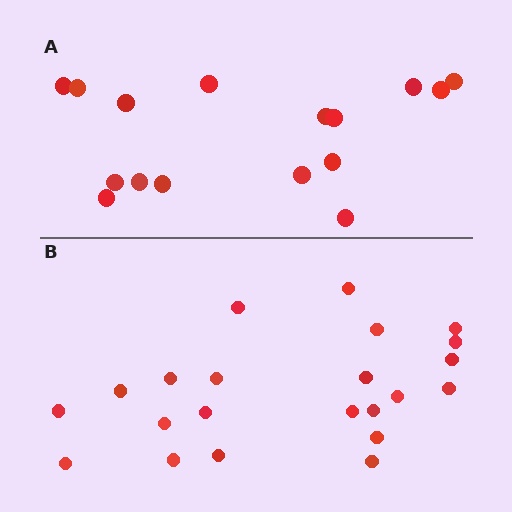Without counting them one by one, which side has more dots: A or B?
Region B (the bottom region) has more dots.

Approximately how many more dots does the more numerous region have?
Region B has about 6 more dots than region A.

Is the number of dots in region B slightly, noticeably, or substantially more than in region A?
Region B has noticeably more, but not dramatically so. The ratio is roughly 1.4 to 1.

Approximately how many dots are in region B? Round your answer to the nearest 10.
About 20 dots. (The exact count is 22, which rounds to 20.)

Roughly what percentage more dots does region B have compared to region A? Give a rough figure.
About 40% more.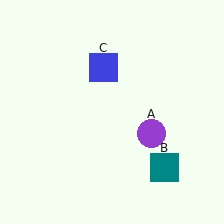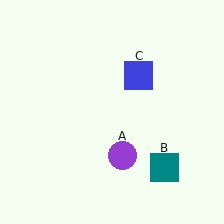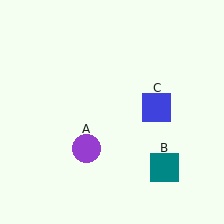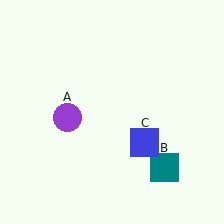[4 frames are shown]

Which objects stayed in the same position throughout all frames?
Teal square (object B) remained stationary.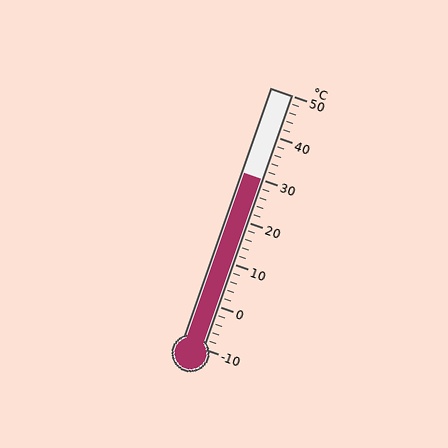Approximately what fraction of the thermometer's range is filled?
The thermometer is filled to approximately 65% of its range.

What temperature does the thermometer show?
The thermometer shows approximately 30°C.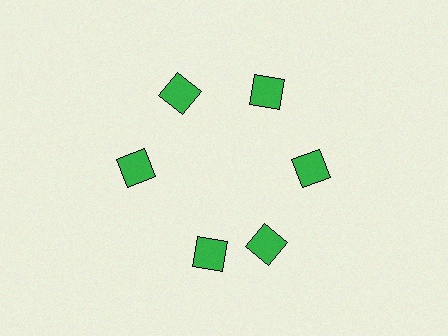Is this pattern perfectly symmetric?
No. The 6 green squares are arranged in a ring, but one element near the 7 o'clock position is rotated out of alignment along the ring, breaking the 6-fold rotational symmetry.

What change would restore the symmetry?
The symmetry would be restored by rotating it back into even spacing with its neighbors so that all 6 squares sit at equal angles and equal distance from the center.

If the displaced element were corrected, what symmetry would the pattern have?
It would have 6-fold rotational symmetry — the pattern would map onto itself every 60 degrees.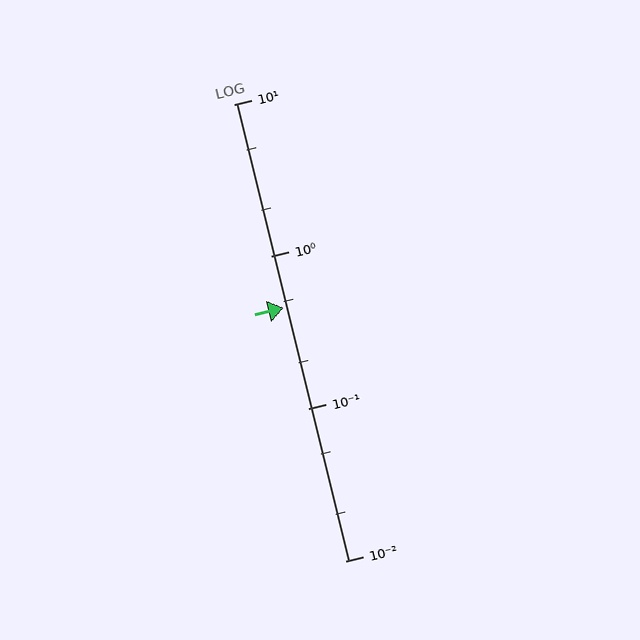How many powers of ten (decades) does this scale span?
The scale spans 3 decades, from 0.01 to 10.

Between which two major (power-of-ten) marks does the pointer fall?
The pointer is between 0.1 and 1.